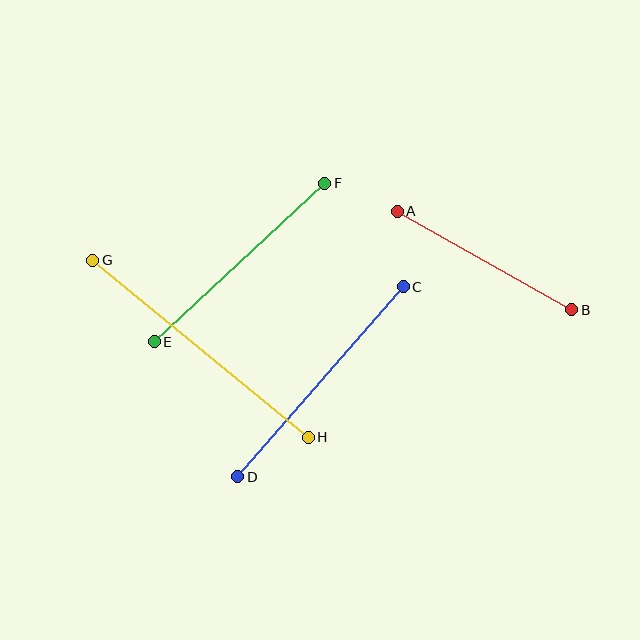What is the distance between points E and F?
The distance is approximately 233 pixels.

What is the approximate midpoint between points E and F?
The midpoint is at approximately (240, 262) pixels.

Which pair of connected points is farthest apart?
Points G and H are farthest apart.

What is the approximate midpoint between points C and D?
The midpoint is at approximately (320, 382) pixels.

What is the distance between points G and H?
The distance is approximately 279 pixels.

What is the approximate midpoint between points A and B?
The midpoint is at approximately (485, 261) pixels.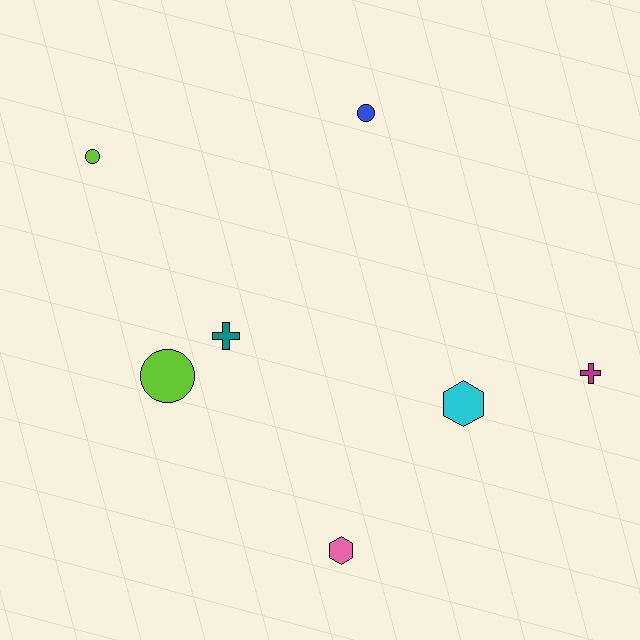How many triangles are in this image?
There are no triangles.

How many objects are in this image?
There are 7 objects.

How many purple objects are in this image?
There are no purple objects.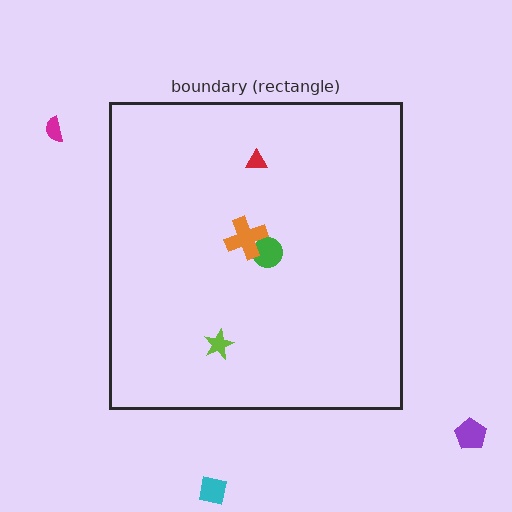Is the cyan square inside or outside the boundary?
Outside.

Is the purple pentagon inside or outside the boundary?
Outside.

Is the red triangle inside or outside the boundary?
Inside.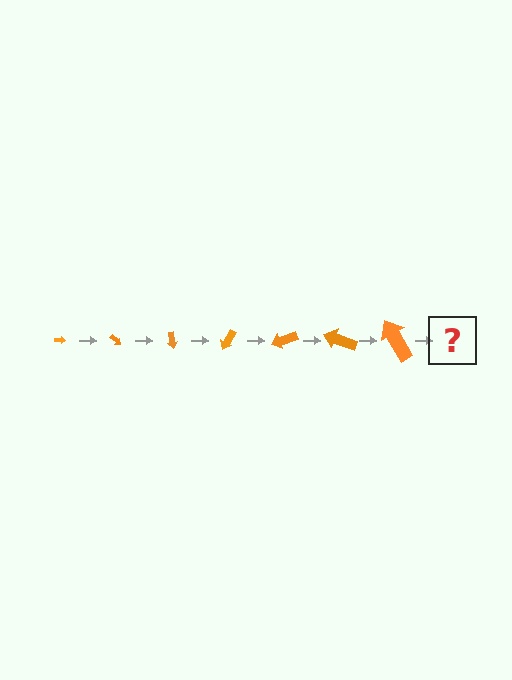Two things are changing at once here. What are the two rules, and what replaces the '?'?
The two rules are that the arrow grows larger each step and it rotates 40 degrees each step. The '?' should be an arrow, larger than the previous one and rotated 280 degrees from the start.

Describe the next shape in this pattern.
It should be an arrow, larger than the previous one and rotated 280 degrees from the start.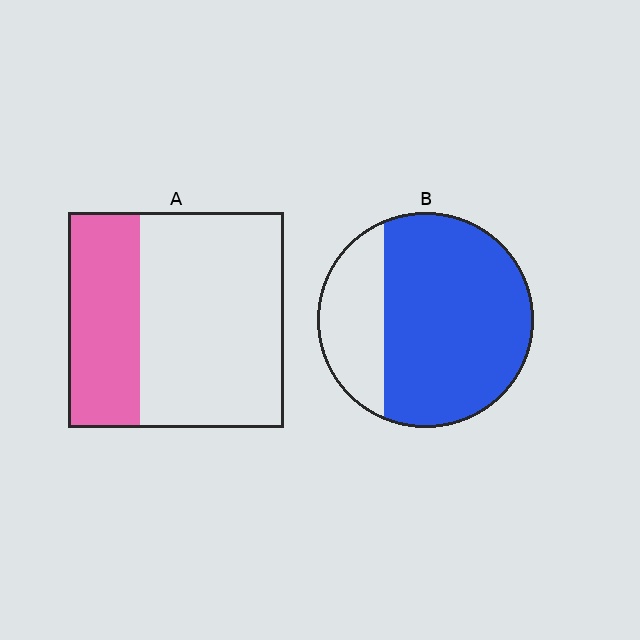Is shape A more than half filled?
No.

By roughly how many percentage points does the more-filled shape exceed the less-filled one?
By roughly 40 percentage points (B over A).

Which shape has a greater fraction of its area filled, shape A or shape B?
Shape B.